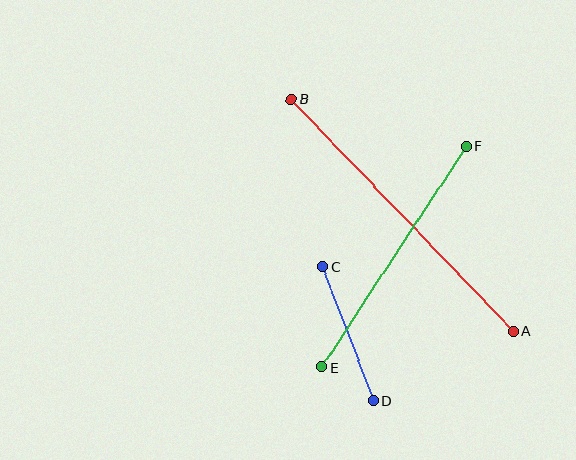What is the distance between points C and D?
The distance is approximately 144 pixels.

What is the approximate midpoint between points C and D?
The midpoint is at approximately (348, 334) pixels.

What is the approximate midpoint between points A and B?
The midpoint is at approximately (402, 215) pixels.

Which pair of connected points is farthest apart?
Points A and B are farthest apart.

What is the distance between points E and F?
The distance is approximately 263 pixels.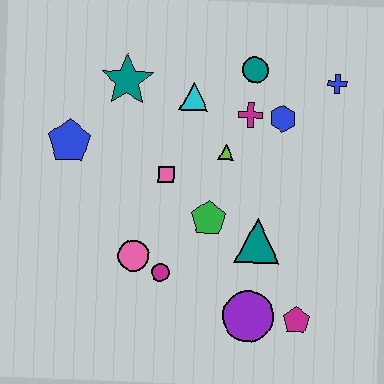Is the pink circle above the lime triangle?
No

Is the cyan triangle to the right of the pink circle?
Yes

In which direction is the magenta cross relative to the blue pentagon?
The magenta cross is to the right of the blue pentagon.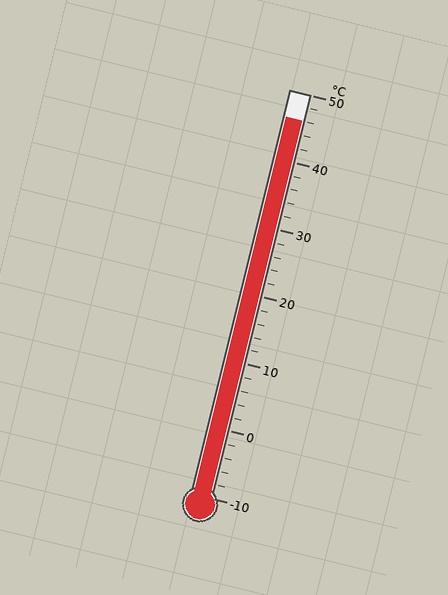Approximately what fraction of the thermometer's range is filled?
The thermometer is filled to approximately 95% of its range.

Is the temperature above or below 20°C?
The temperature is above 20°C.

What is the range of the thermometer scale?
The thermometer scale ranges from -10°C to 50°C.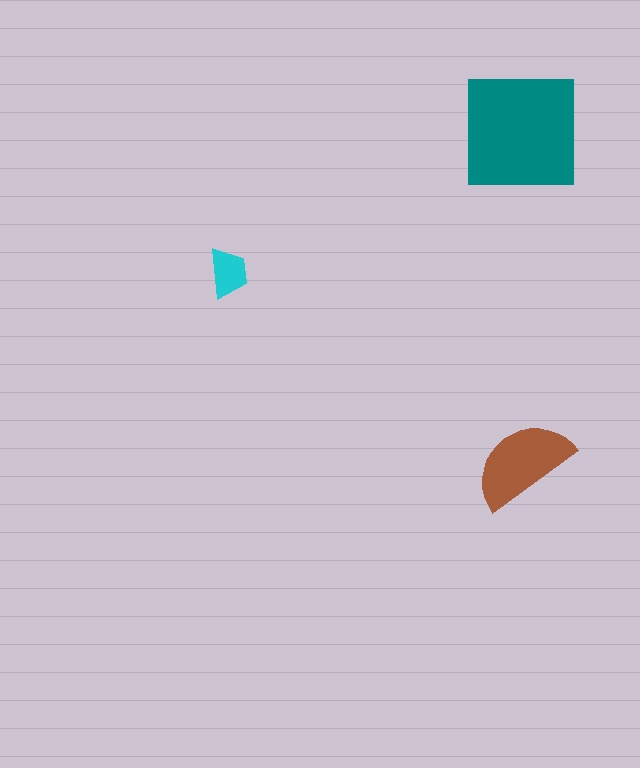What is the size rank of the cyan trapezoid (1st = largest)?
3rd.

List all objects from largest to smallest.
The teal square, the brown semicircle, the cyan trapezoid.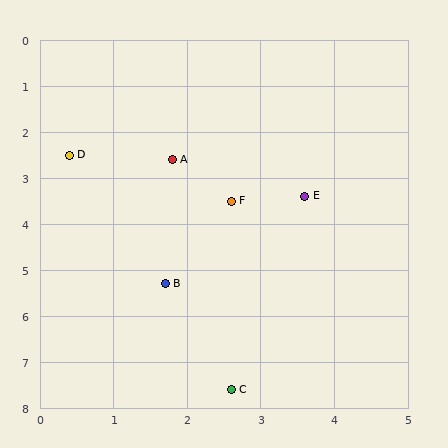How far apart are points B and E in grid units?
Points B and E are about 2.7 grid units apart.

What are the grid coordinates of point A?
Point A is at approximately (1.8, 2.6).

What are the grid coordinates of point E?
Point E is at approximately (3.6, 3.4).